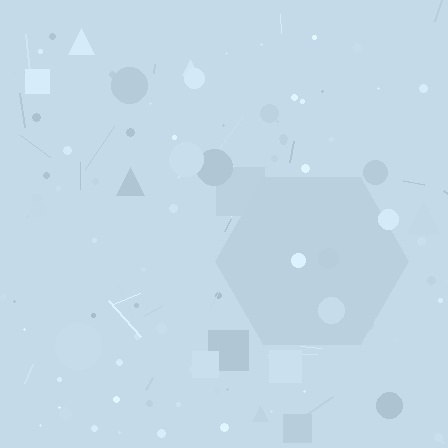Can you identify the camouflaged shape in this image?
The camouflaged shape is a hexagon.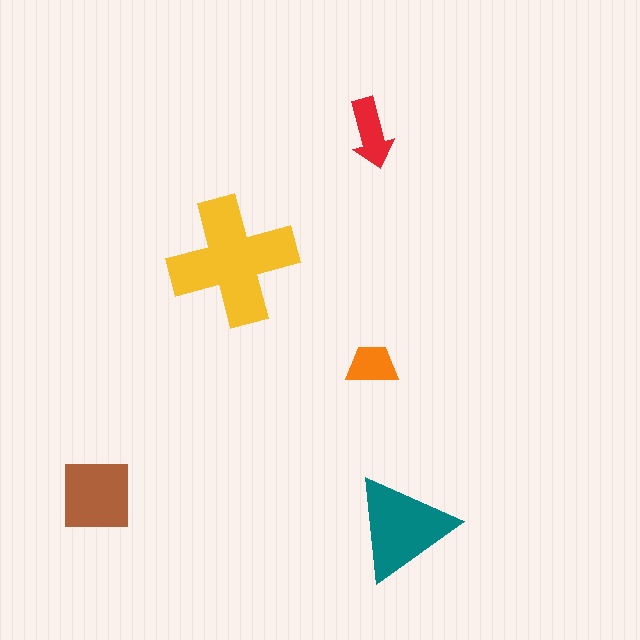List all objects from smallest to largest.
The orange trapezoid, the red arrow, the brown square, the teal triangle, the yellow cross.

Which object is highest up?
The red arrow is topmost.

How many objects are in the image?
There are 5 objects in the image.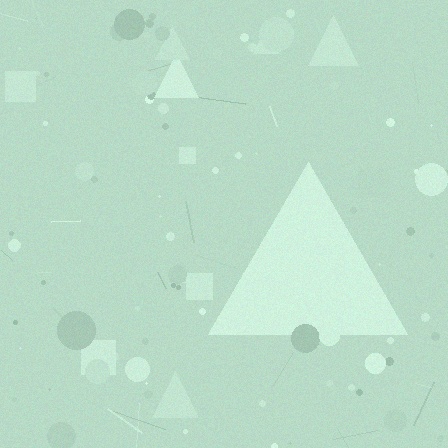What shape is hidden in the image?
A triangle is hidden in the image.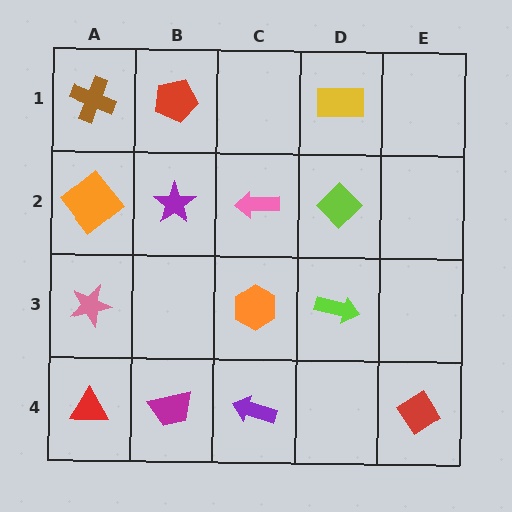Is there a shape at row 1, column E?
No, that cell is empty.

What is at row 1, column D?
A yellow rectangle.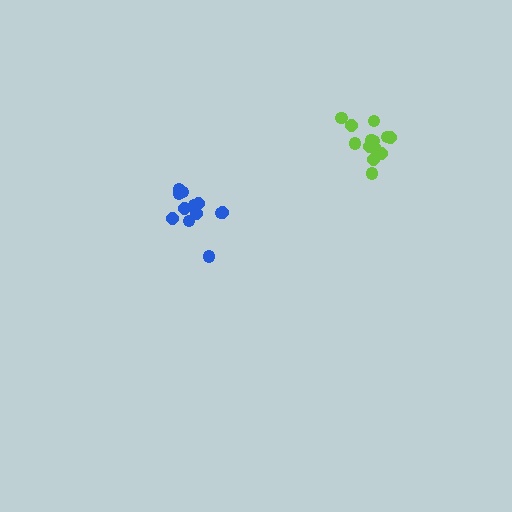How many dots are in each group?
Group 1: 13 dots, Group 2: 12 dots (25 total).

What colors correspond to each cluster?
The clusters are colored: lime, blue.